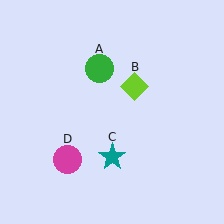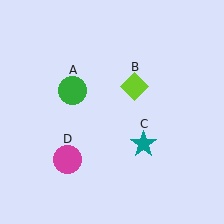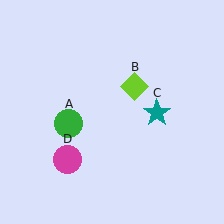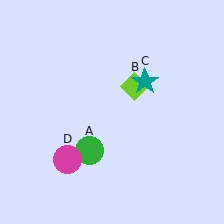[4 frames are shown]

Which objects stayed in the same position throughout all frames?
Lime diamond (object B) and magenta circle (object D) remained stationary.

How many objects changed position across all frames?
2 objects changed position: green circle (object A), teal star (object C).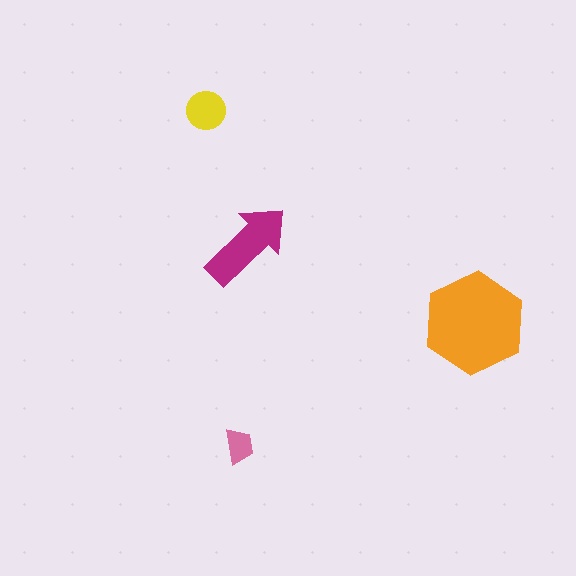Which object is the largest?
The orange hexagon.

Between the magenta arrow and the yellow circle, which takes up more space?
The magenta arrow.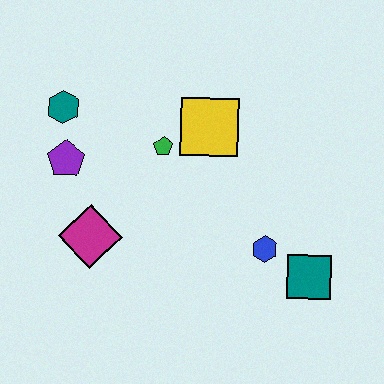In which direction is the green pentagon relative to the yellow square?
The green pentagon is to the left of the yellow square.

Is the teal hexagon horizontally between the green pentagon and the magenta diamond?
No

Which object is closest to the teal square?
The blue hexagon is closest to the teal square.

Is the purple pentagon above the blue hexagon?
Yes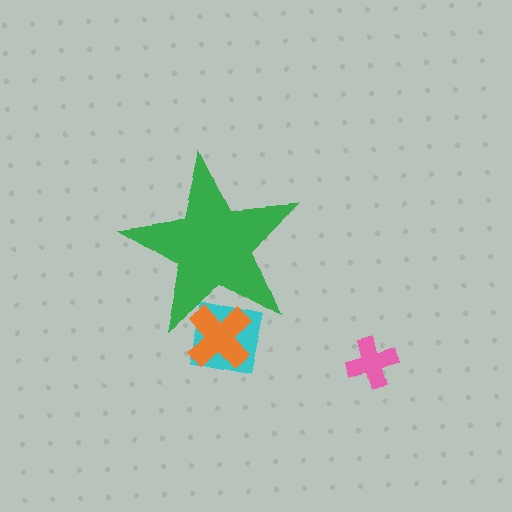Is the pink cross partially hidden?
No, the pink cross is fully visible.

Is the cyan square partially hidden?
Yes, the cyan square is partially hidden behind the green star.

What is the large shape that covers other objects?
A green star.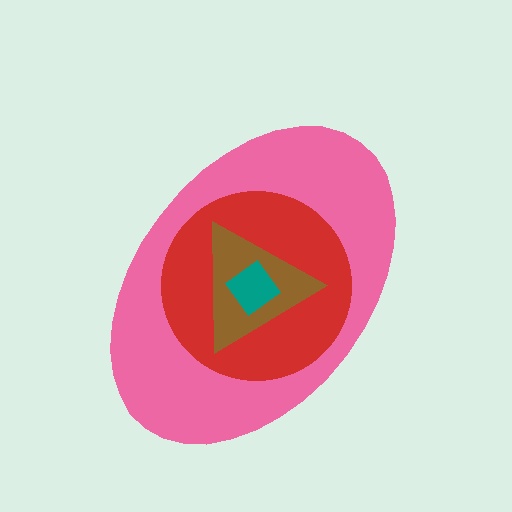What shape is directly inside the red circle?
The brown triangle.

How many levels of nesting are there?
4.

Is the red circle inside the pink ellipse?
Yes.